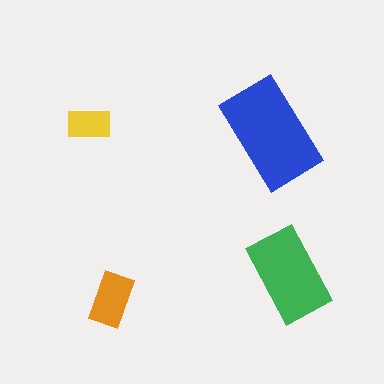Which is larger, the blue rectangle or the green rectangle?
The blue one.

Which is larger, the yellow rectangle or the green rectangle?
The green one.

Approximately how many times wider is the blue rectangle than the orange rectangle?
About 2 times wider.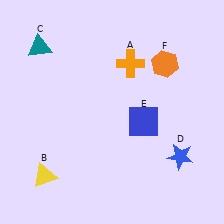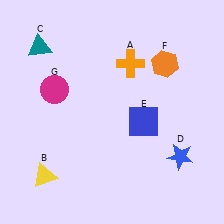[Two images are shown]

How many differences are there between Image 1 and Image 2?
There is 1 difference between the two images.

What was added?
A magenta circle (G) was added in Image 2.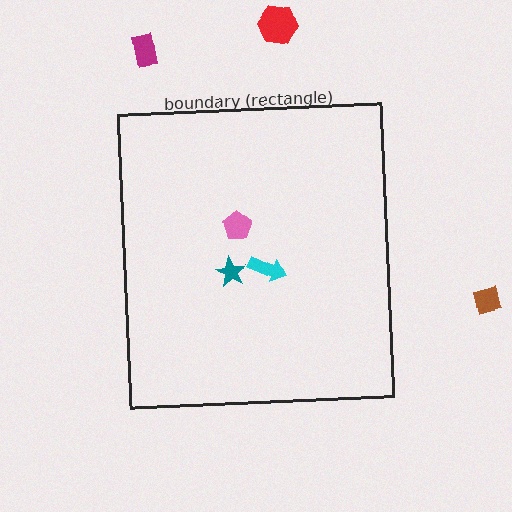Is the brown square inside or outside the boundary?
Outside.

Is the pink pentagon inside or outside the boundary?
Inside.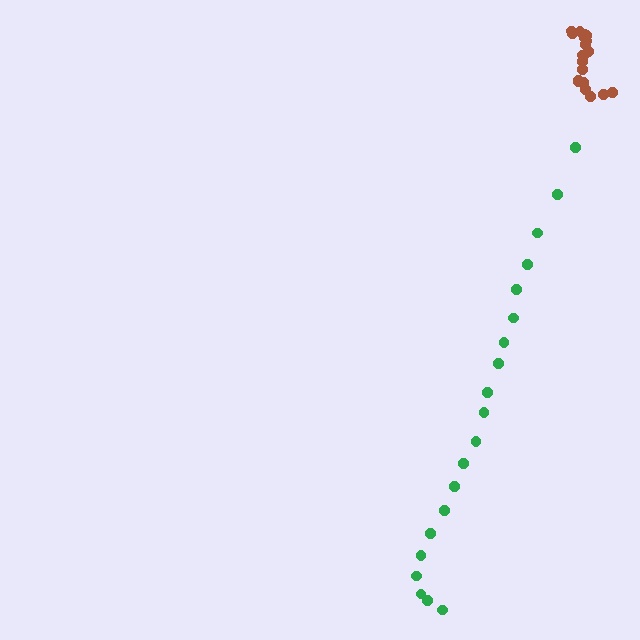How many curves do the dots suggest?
There are 2 distinct paths.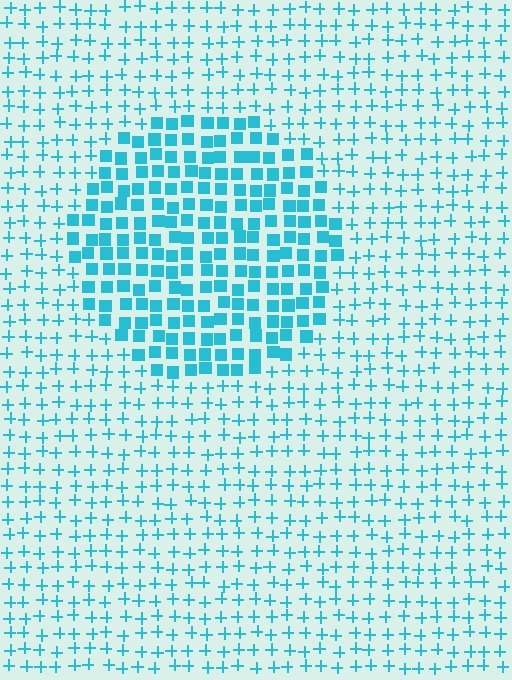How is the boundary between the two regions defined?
The boundary is defined by a change in element shape: squares inside vs. plus signs outside. All elements share the same color and spacing.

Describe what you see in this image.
The image is filled with small cyan elements arranged in a uniform grid. A circle-shaped region contains squares, while the surrounding area contains plus signs. The boundary is defined purely by the change in element shape.